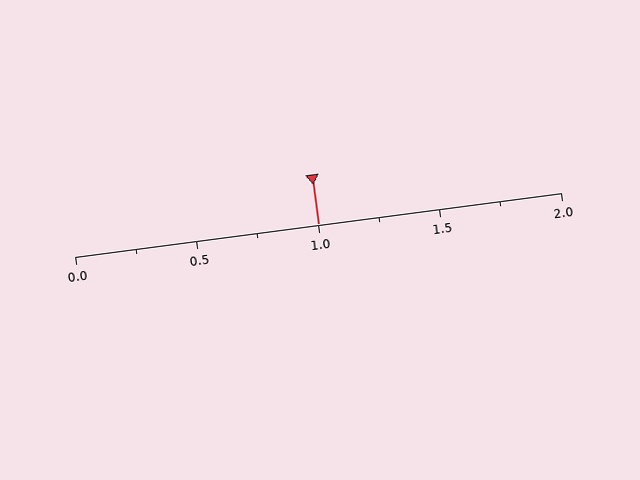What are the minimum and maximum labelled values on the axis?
The axis runs from 0.0 to 2.0.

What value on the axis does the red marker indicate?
The marker indicates approximately 1.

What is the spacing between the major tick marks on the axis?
The major ticks are spaced 0.5 apart.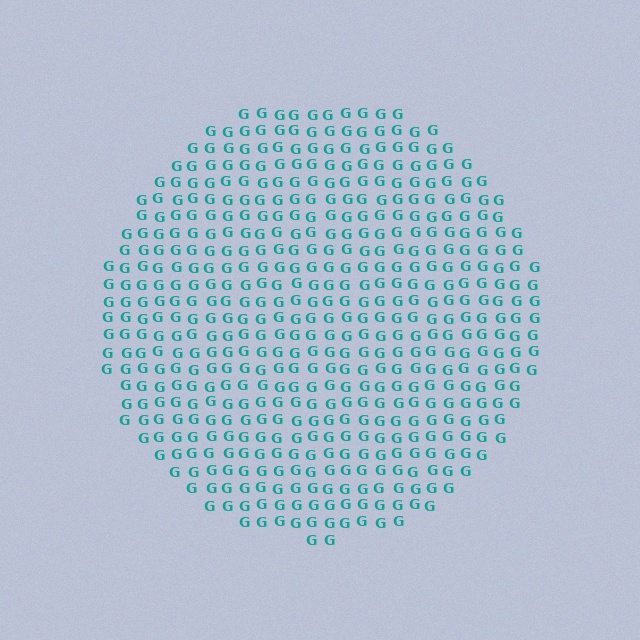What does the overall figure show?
The overall figure shows a circle.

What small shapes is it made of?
It is made of small letter G's.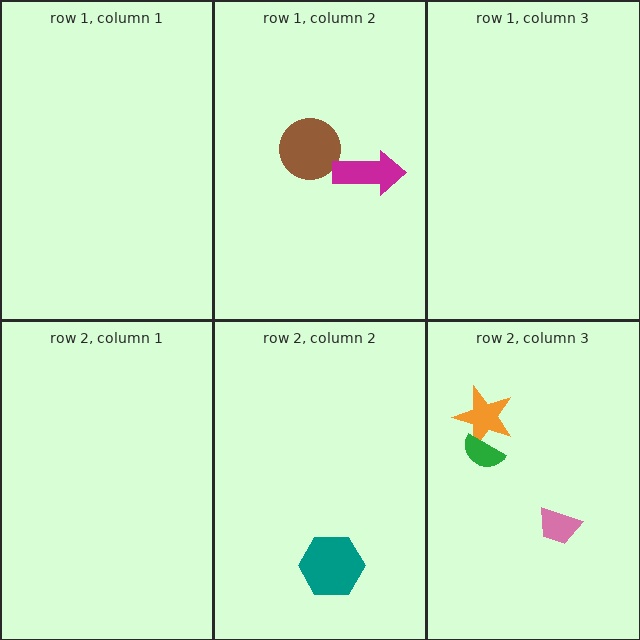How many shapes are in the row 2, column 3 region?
3.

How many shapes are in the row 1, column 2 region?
2.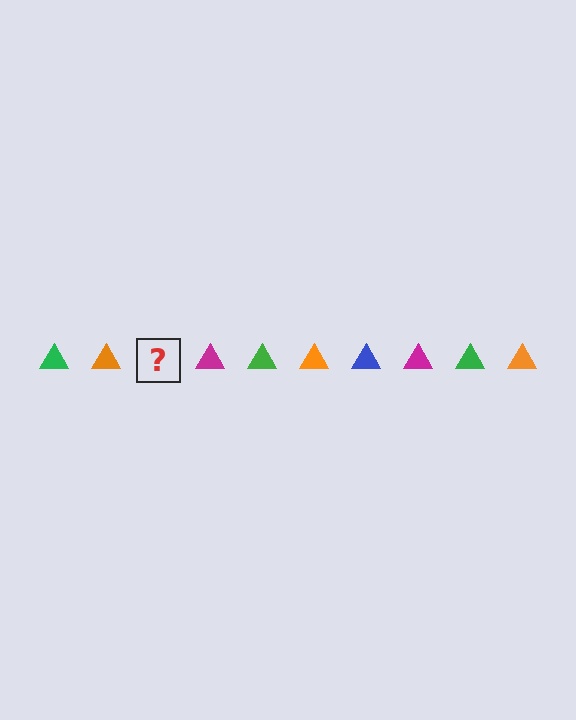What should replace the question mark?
The question mark should be replaced with a blue triangle.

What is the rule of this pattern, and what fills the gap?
The rule is that the pattern cycles through green, orange, blue, magenta triangles. The gap should be filled with a blue triangle.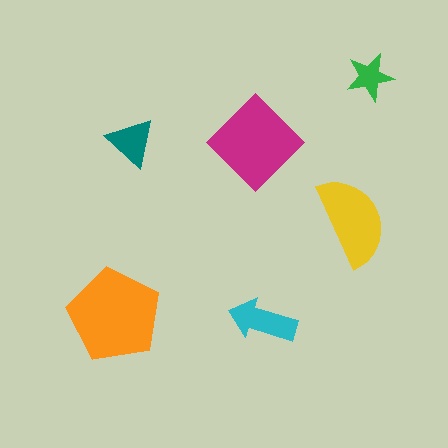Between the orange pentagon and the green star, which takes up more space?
The orange pentagon.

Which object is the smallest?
The green star.